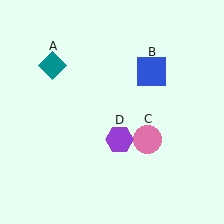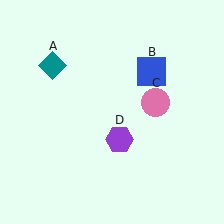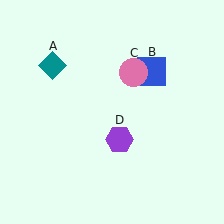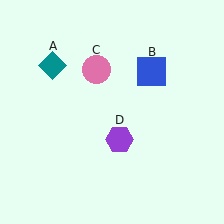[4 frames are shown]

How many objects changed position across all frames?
1 object changed position: pink circle (object C).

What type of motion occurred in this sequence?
The pink circle (object C) rotated counterclockwise around the center of the scene.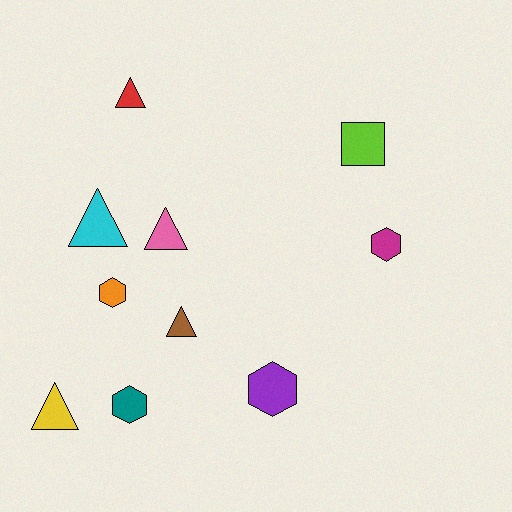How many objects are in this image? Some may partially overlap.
There are 10 objects.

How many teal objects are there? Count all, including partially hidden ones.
There is 1 teal object.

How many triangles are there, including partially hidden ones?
There are 5 triangles.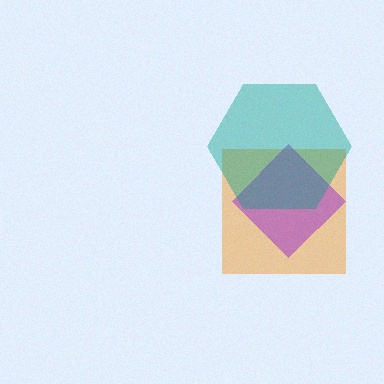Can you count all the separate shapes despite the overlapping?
Yes, there are 3 separate shapes.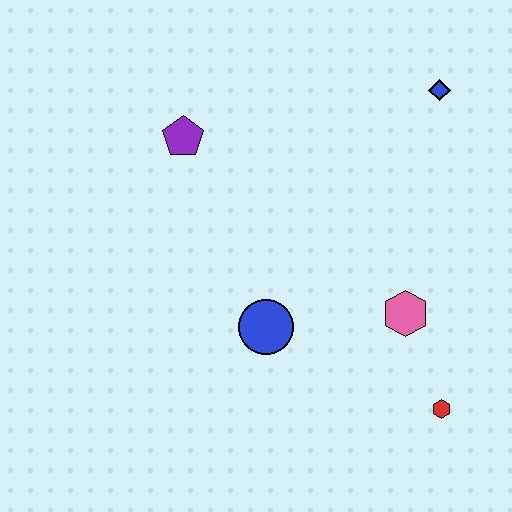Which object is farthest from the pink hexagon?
The purple pentagon is farthest from the pink hexagon.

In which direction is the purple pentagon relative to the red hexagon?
The purple pentagon is above the red hexagon.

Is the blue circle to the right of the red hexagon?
No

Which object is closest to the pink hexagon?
The red hexagon is closest to the pink hexagon.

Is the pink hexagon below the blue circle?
No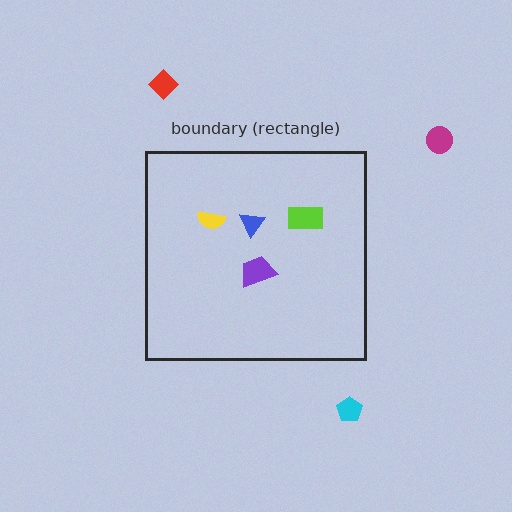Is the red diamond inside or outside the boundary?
Outside.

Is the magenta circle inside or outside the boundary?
Outside.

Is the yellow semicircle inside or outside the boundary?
Inside.